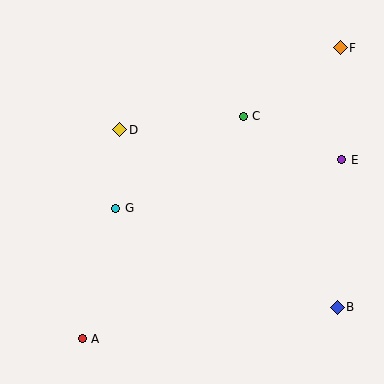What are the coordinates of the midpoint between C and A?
The midpoint between C and A is at (163, 227).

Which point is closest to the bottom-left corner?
Point A is closest to the bottom-left corner.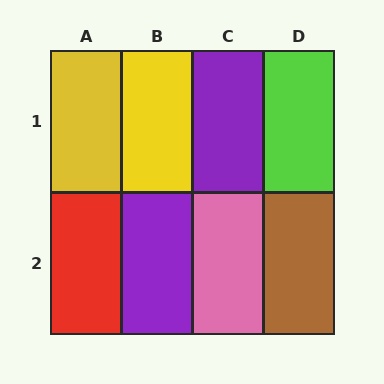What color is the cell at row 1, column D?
Lime.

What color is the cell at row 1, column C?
Purple.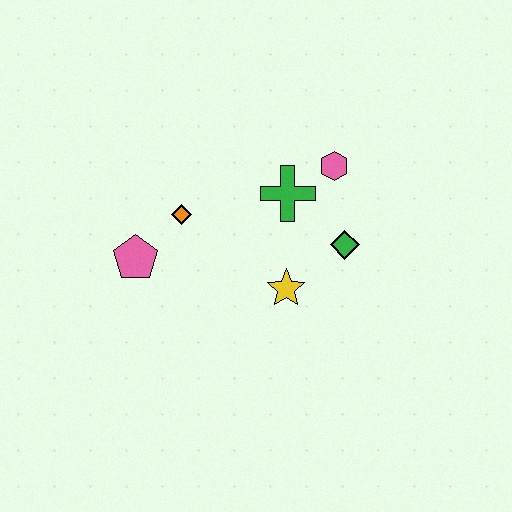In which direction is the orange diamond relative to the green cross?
The orange diamond is to the left of the green cross.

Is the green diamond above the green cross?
No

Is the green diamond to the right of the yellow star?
Yes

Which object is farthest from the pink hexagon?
The pink pentagon is farthest from the pink hexagon.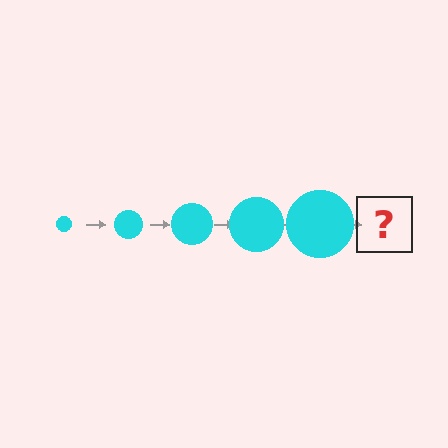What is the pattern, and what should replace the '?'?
The pattern is that the circle gets progressively larger each step. The '?' should be a cyan circle, larger than the previous one.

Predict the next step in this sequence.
The next step is a cyan circle, larger than the previous one.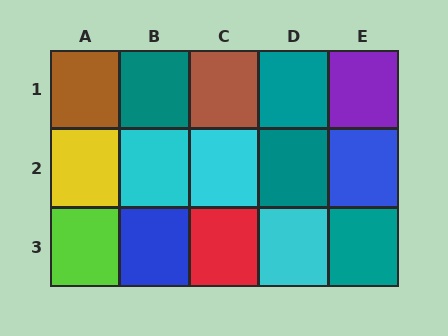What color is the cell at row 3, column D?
Cyan.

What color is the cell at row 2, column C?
Cyan.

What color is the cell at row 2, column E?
Blue.